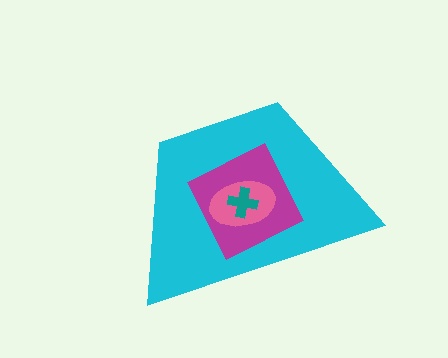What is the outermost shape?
The cyan trapezoid.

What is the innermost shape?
The teal cross.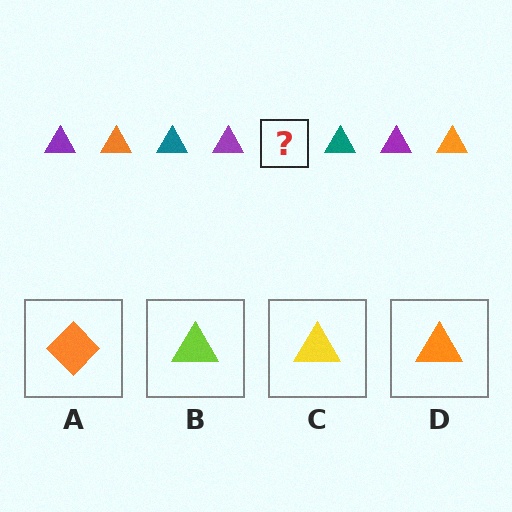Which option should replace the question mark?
Option D.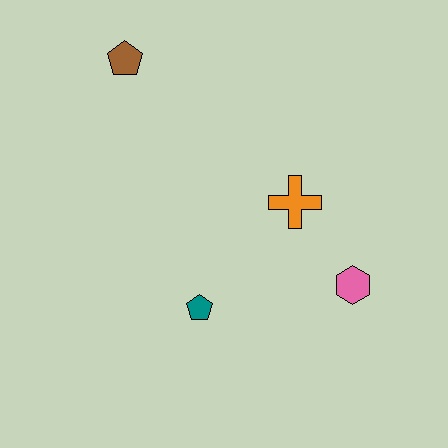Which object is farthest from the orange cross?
The brown pentagon is farthest from the orange cross.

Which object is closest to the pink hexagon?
The orange cross is closest to the pink hexagon.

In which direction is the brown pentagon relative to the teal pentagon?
The brown pentagon is above the teal pentagon.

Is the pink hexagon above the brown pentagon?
No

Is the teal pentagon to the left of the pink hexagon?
Yes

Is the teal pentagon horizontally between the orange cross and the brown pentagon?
Yes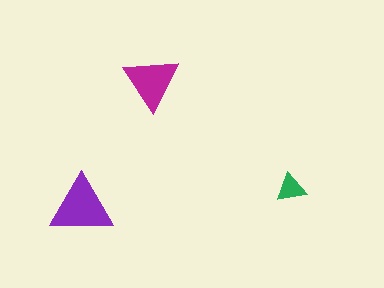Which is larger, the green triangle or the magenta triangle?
The magenta one.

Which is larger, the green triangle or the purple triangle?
The purple one.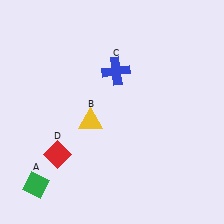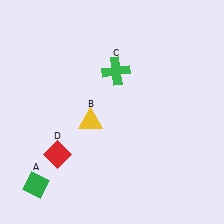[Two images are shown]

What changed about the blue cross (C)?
In Image 1, C is blue. In Image 2, it changed to green.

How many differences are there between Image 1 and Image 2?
There is 1 difference between the two images.